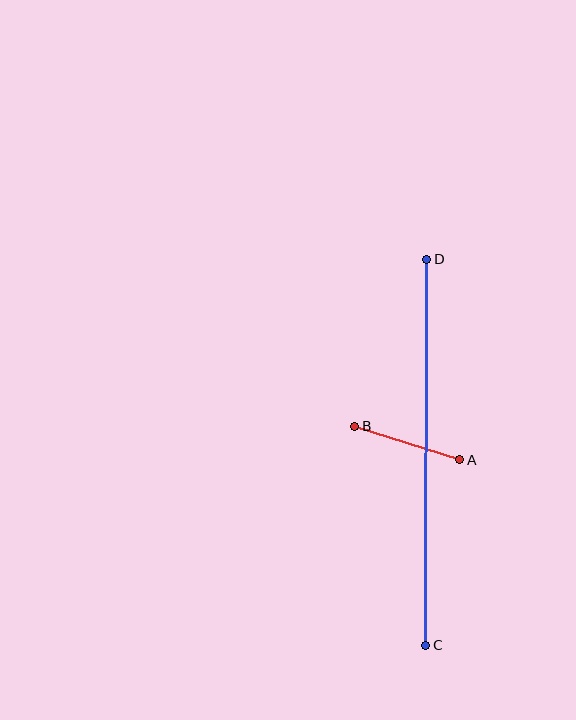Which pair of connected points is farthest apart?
Points C and D are farthest apart.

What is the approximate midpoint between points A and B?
The midpoint is at approximately (407, 443) pixels.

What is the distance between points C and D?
The distance is approximately 386 pixels.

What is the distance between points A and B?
The distance is approximately 110 pixels.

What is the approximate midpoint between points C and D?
The midpoint is at approximately (426, 452) pixels.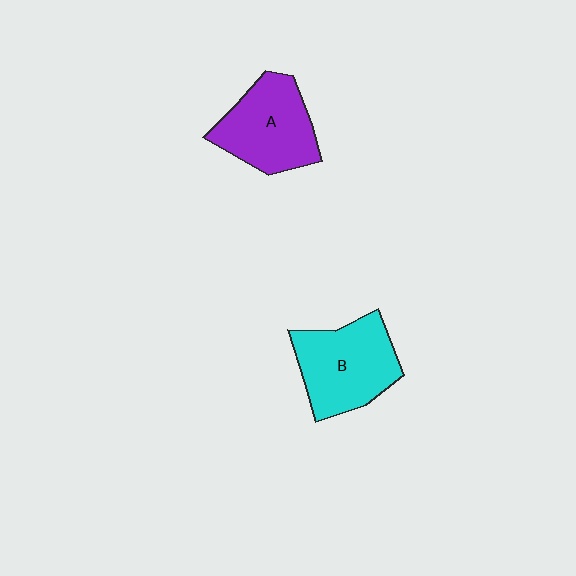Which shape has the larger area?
Shape B (cyan).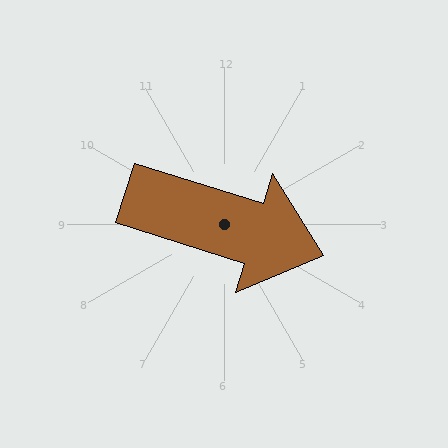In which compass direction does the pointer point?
East.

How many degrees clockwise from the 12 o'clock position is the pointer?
Approximately 107 degrees.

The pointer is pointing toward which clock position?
Roughly 4 o'clock.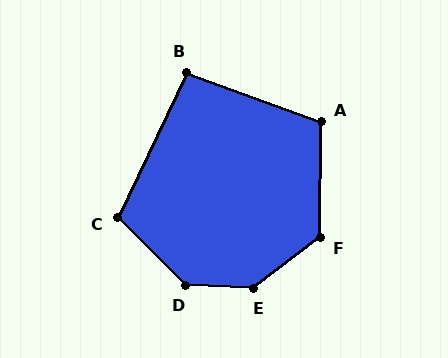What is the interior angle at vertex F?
Approximately 127 degrees (obtuse).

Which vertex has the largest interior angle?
E, at approximately 141 degrees.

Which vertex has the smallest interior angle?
B, at approximately 95 degrees.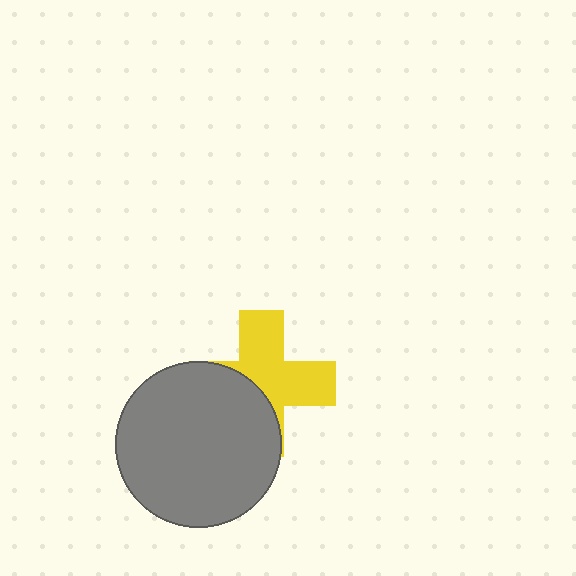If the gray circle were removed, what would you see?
You would see the complete yellow cross.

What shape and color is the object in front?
The object in front is a gray circle.